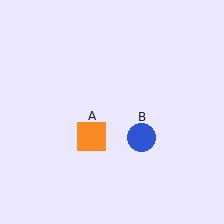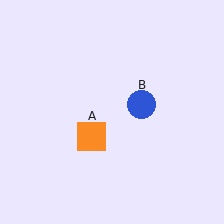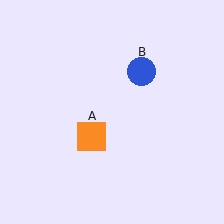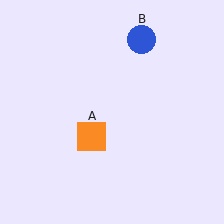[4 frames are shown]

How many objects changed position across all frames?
1 object changed position: blue circle (object B).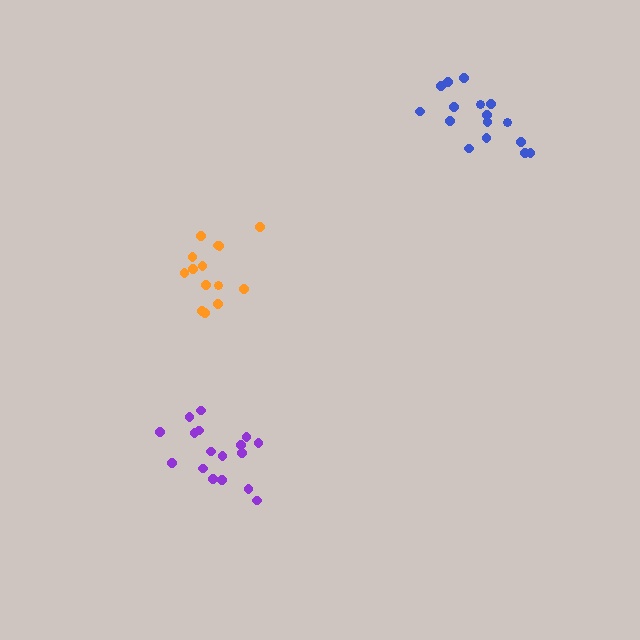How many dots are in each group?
Group 1: 17 dots, Group 2: 16 dots, Group 3: 14 dots (47 total).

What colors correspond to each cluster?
The clusters are colored: purple, blue, orange.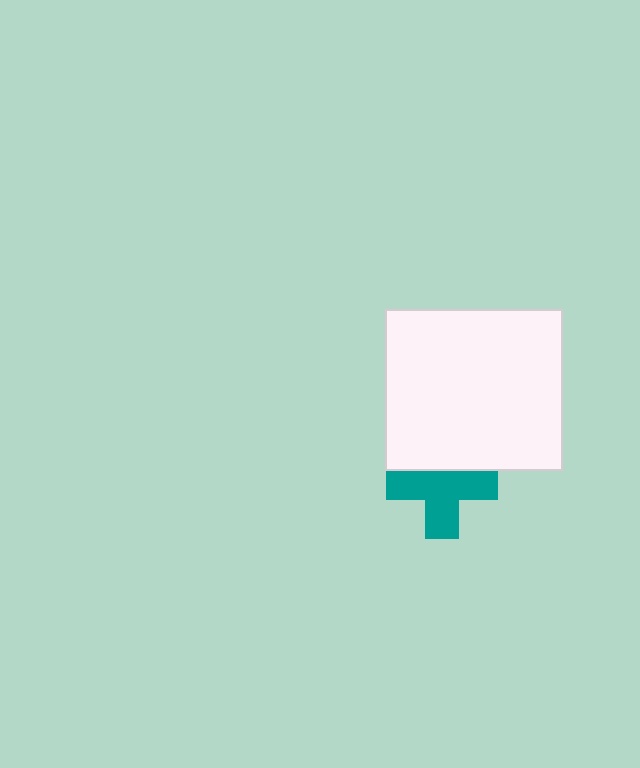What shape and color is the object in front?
The object in front is a white rectangle.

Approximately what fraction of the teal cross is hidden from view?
Roughly 30% of the teal cross is hidden behind the white rectangle.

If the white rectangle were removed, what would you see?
You would see the complete teal cross.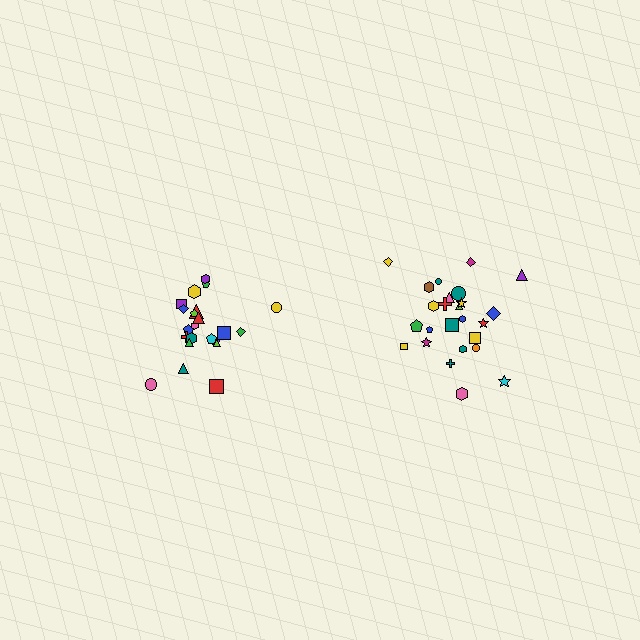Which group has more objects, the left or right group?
The right group.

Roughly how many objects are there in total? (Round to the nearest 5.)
Roughly 45 objects in total.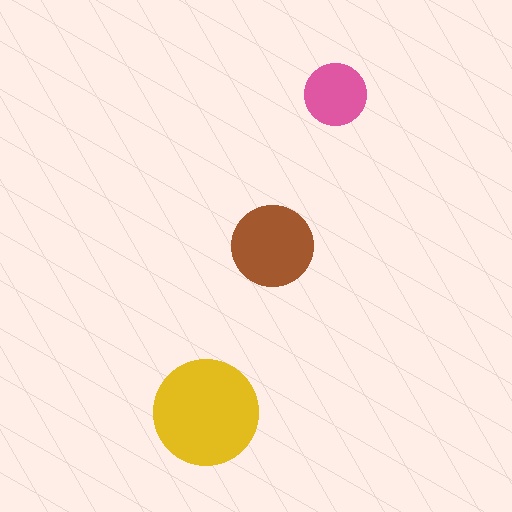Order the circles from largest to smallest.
the yellow one, the brown one, the pink one.